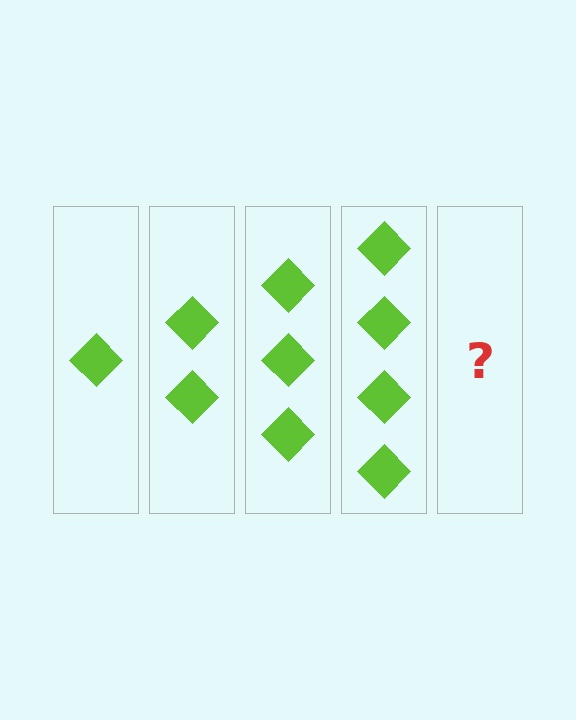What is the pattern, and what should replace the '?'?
The pattern is that each step adds one more diamond. The '?' should be 5 diamonds.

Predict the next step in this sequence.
The next step is 5 diamonds.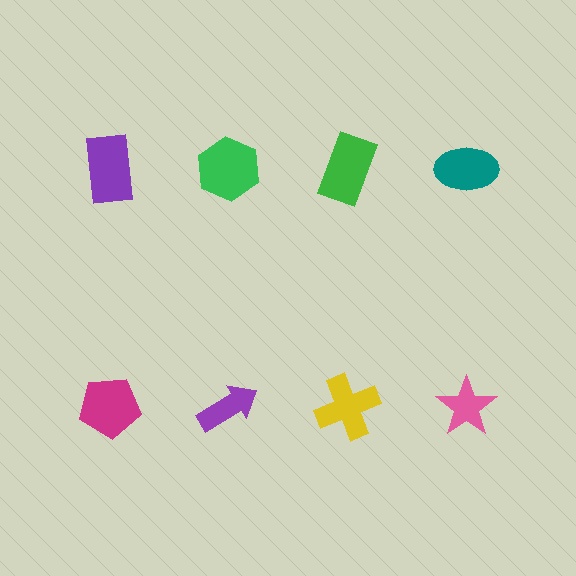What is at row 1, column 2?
A green hexagon.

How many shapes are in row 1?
4 shapes.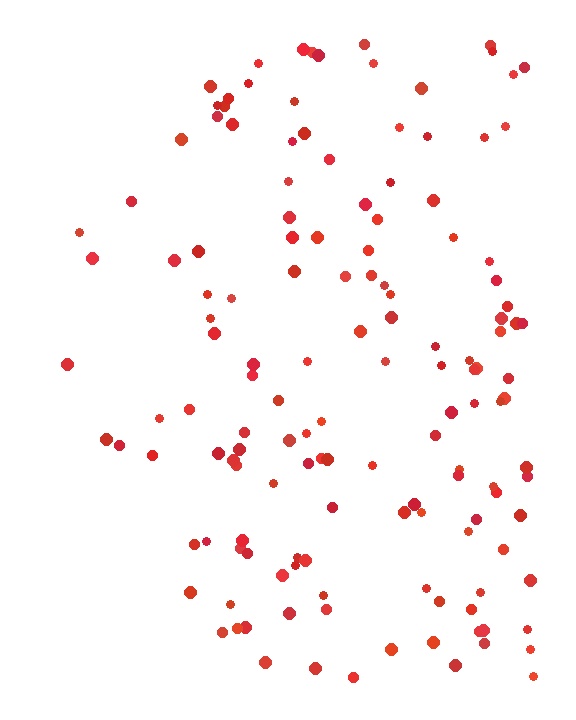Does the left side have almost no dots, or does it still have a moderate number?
Still a moderate number, just noticeably fewer than the right.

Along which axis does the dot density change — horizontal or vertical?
Horizontal.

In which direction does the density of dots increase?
From left to right, with the right side densest.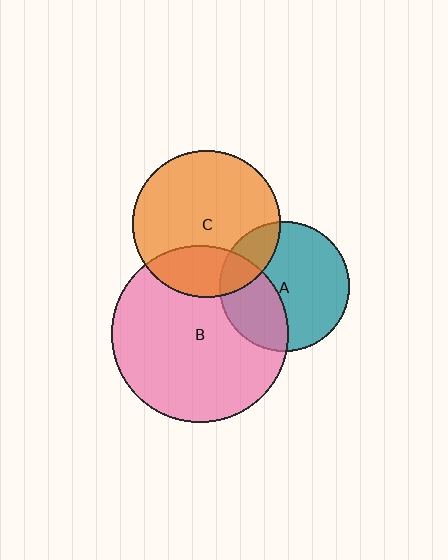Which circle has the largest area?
Circle B (pink).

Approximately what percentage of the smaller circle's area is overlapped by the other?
Approximately 20%.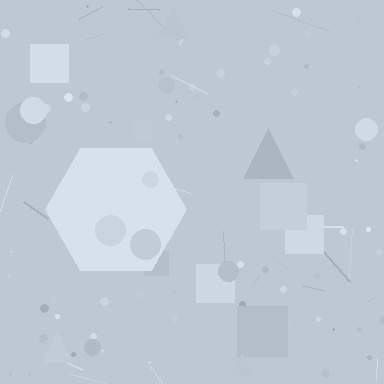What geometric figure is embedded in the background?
A hexagon is embedded in the background.